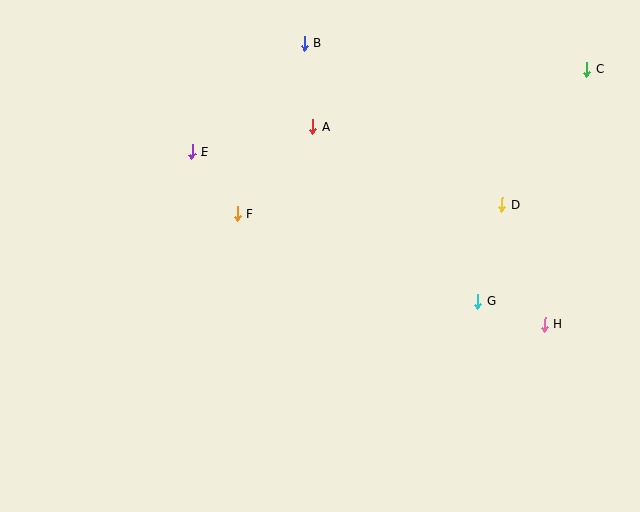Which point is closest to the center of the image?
Point F at (237, 214) is closest to the center.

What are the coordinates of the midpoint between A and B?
The midpoint between A and B is at (309, 85).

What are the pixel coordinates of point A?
Point A is at (313, 127).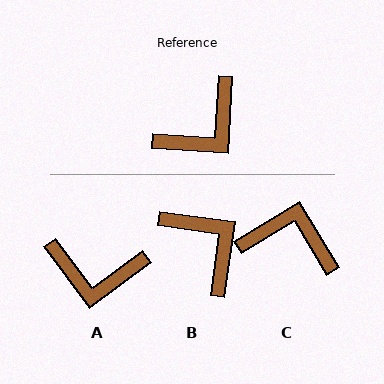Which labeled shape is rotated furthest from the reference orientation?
C, about 125 degrees away.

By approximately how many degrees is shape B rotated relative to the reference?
Approximately 86 degrees counter-clockwise.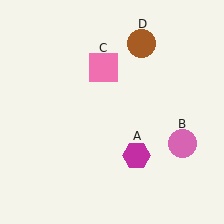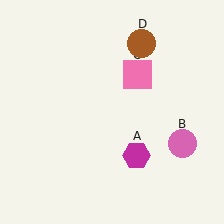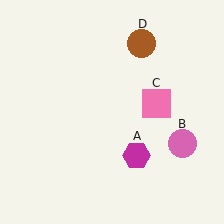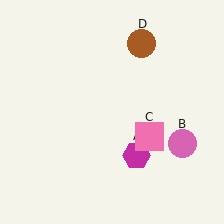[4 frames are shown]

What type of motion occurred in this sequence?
The pink square (object C) rotated clockwise around the center of the scene.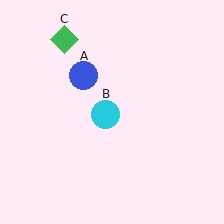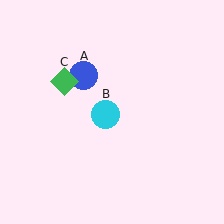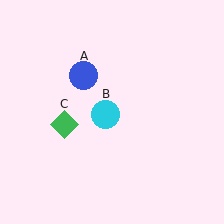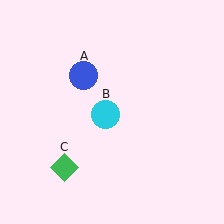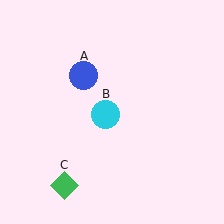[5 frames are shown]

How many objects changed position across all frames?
1 object changed position: green diamond (object C).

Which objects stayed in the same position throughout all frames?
Blue circle (object A) and cyan circle (object B) remained stationary.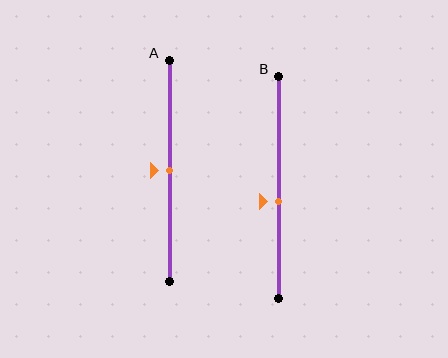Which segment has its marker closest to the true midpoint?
Segment A has its marker closest to the true midpoint.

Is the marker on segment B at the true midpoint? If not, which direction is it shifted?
No, the marker on segment B is shifted downward by about 6% of the segment length.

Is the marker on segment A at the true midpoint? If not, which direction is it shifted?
Yes, the marker on segment A is at the true midpoint.